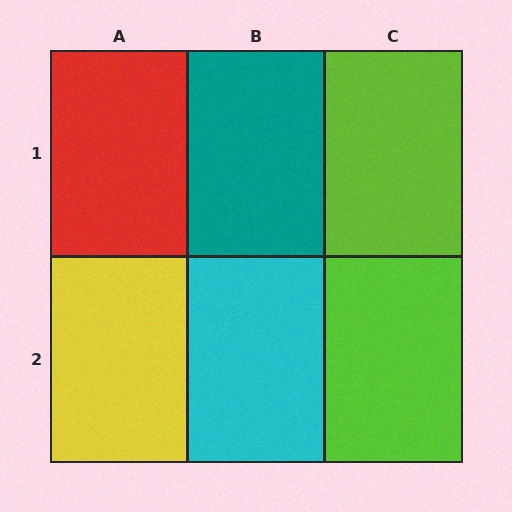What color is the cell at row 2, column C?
Lime.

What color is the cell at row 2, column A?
Yellow.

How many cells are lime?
2 cells are lime.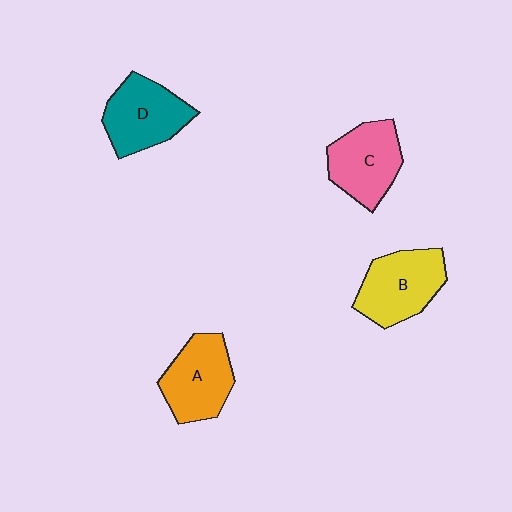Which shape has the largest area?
Shape B (yellow).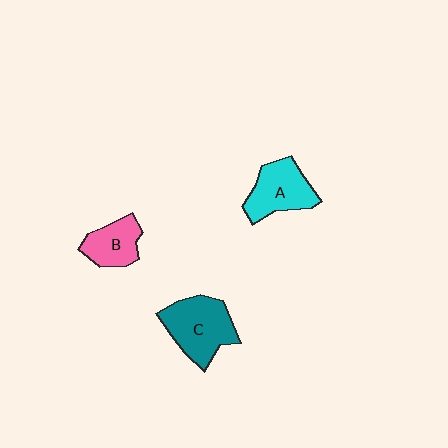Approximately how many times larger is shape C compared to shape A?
Approximately 1.2 times.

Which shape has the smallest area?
Shape B (pink).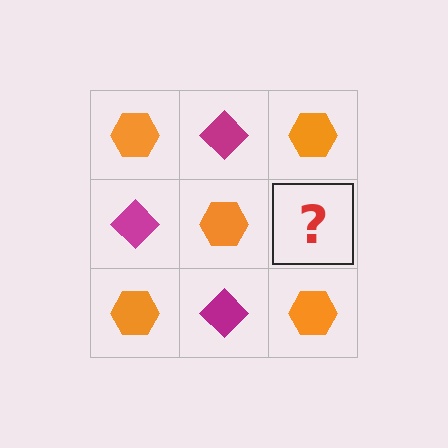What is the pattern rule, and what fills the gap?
The rule is that it alternates orange hexagon and magenta diamond in a checkerboard pattern. The gap should be filled with a magenta diamond.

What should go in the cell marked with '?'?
The missing cell should contain a magenta diamond.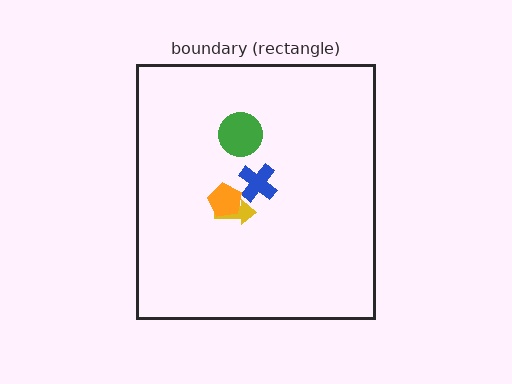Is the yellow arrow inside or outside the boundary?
Inside.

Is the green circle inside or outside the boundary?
Inside.